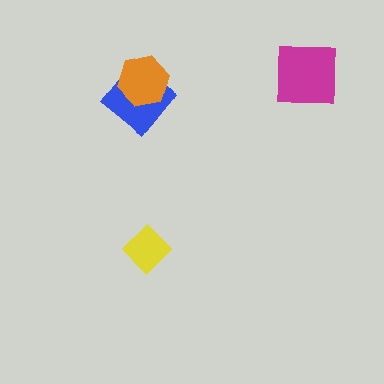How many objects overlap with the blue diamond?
1 object overlaps with the blue diamond.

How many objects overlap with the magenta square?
0 objects overlap with the magenta square.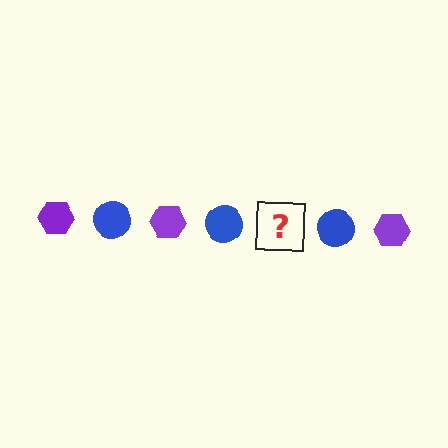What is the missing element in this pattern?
The missing element is a purple hexagon.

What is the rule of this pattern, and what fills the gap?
The rule is that the pattern alternates between purple hexagon and blue circle. The gap should be filled with a purple hexagon.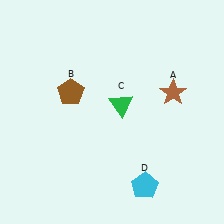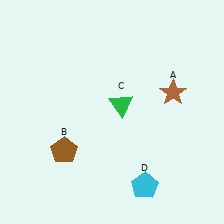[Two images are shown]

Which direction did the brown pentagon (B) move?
The brown pentagon (B) moved down.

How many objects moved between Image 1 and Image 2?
1 object moved between the two images.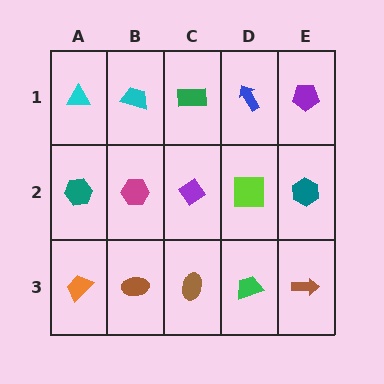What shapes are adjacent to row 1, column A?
A teal hexagon (row 2, column A), a cyan trapezoid (row 1, column B).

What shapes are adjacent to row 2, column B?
A cyan trapezoid (row 1, column B), a brown ellipse (row 3, column B), a teal hexagon (row 2, column A), a purple diamond (row 2, column C).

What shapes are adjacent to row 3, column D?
A lime square (row 2, column D), a brown ellipse (row 3, column C), a brown arrow (row 3, column E).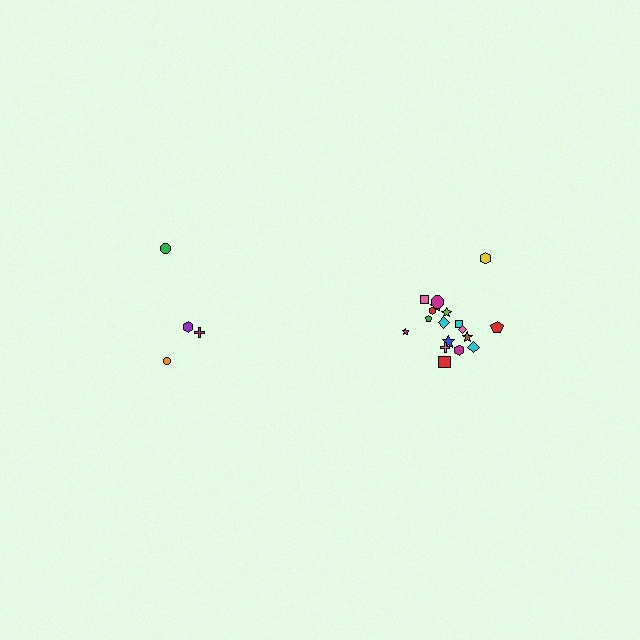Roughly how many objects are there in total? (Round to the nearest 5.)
Roughly 20 objects in total.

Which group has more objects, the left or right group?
The right group.